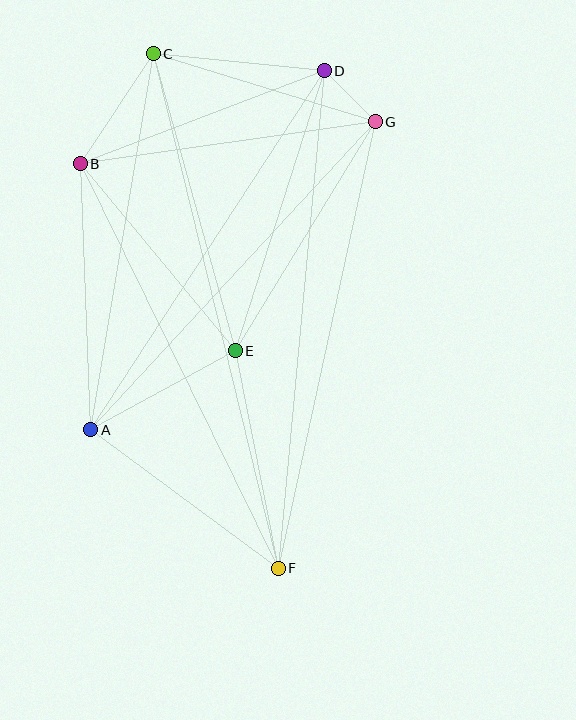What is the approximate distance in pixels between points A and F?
The distance between A and F is approximately 233 pixels.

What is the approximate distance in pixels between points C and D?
The distance between C and D is approximately 172 pixels.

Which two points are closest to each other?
Points D and G are closest to each other.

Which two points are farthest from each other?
Points C and F are farthest from each other.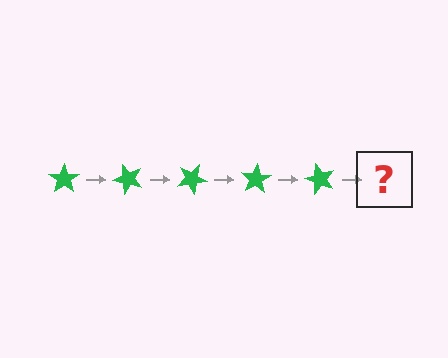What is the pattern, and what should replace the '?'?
The pattern is that the star rotates 50 degrees each step. The '?' should be a green star rotated 250 degrees.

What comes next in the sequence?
The next element should be a green star rotated 250 degrees.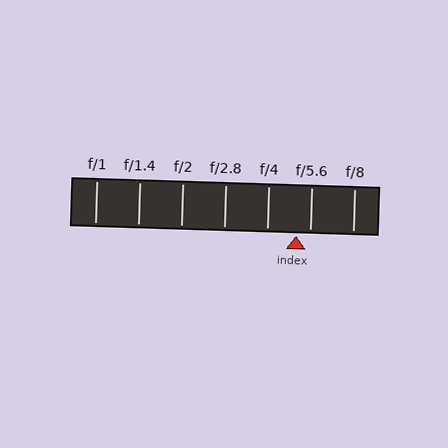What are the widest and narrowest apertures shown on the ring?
The widest aperture shown is f/1 and the narrowest is f/8.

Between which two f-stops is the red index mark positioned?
The index mark is between f/4 and f/5.6.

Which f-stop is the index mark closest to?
The index mark is closest to f/5.6.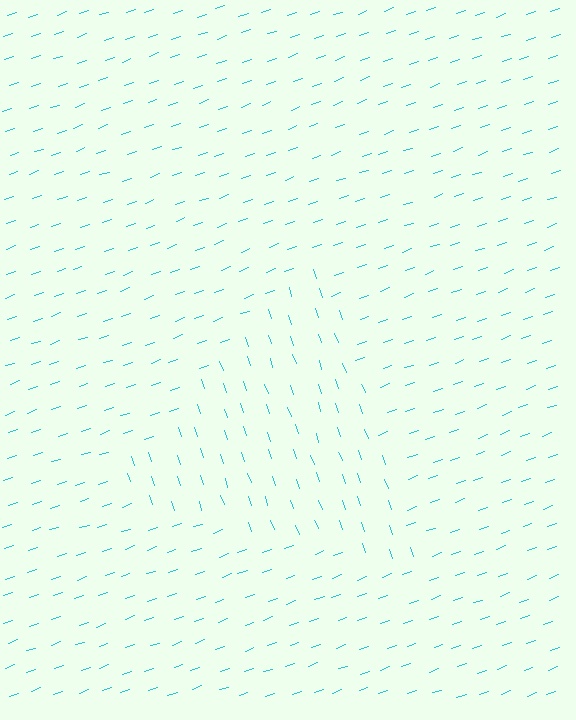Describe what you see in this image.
The image is filled with small cyan line segments. A triangle region in the image has lines oriented differently from the surrounding lines, creating a visible texture boundary.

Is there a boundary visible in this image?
Yes, there is a texture boundary formed by a change in line orientation.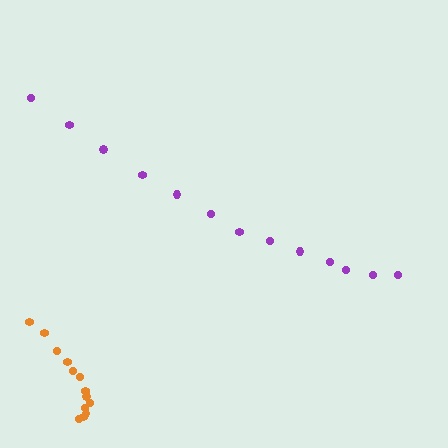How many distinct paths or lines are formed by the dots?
There are 2 distinct paths.